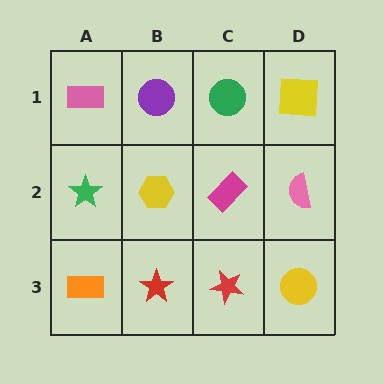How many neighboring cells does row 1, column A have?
2.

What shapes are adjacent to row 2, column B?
A purple circle (row 1, column B), a red star (row 3, column B), a green star (row 2, column A), a magenta rectangle (row 2, column C).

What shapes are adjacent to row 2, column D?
A yellow square (row 1, column D), a yellow circle (row 3, column D), a magenta rectangle (row 2, column C).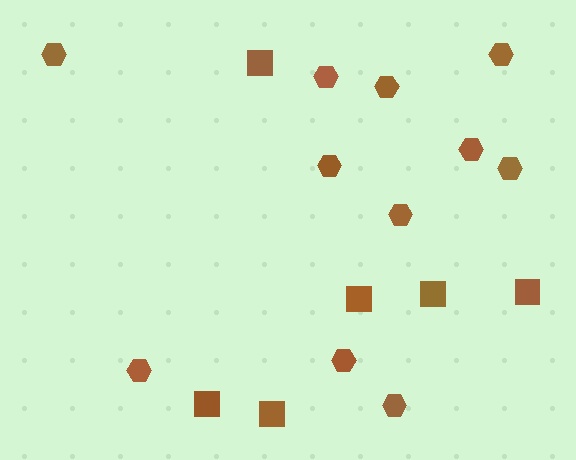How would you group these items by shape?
There are 2 groups: one group of hexagons (11) and one group of squares (6).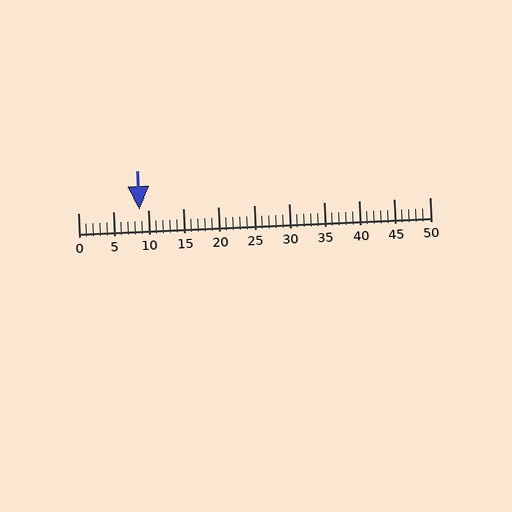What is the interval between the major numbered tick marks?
The major tick marks are spaced 5 units apart.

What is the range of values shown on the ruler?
The ruler shows values from 0 to 50.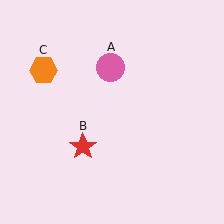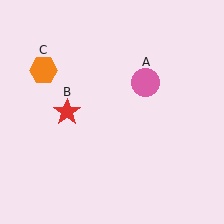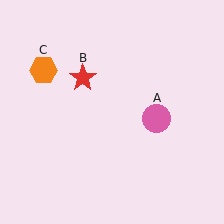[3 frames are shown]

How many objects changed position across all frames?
2 objects changed position: pink circle (object A), red star (object B).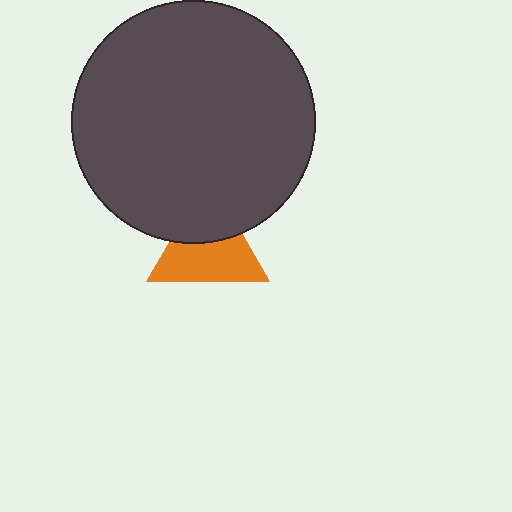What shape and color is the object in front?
The object in front is a dark gray circle.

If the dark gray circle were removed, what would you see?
You would see the complete orange triangle.